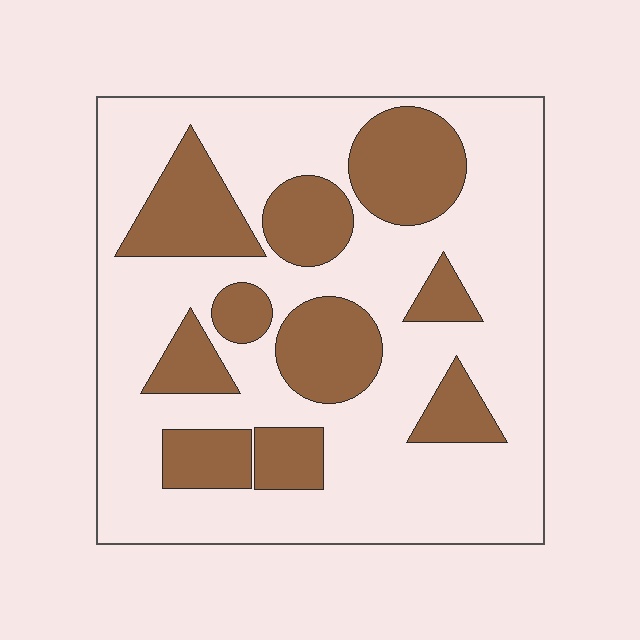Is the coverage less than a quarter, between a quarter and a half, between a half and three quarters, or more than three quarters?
Between a quarter and a half.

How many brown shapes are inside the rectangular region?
10.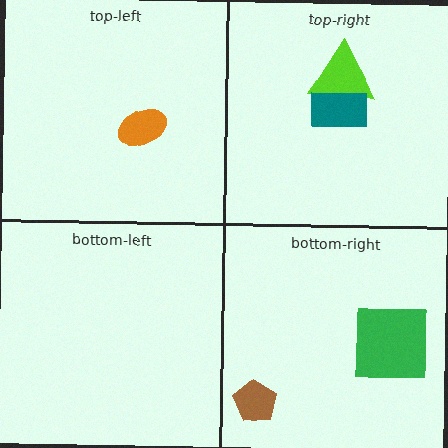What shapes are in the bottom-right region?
The brown pentagon, the green square.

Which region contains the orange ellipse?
The top-left region.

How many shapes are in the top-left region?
1.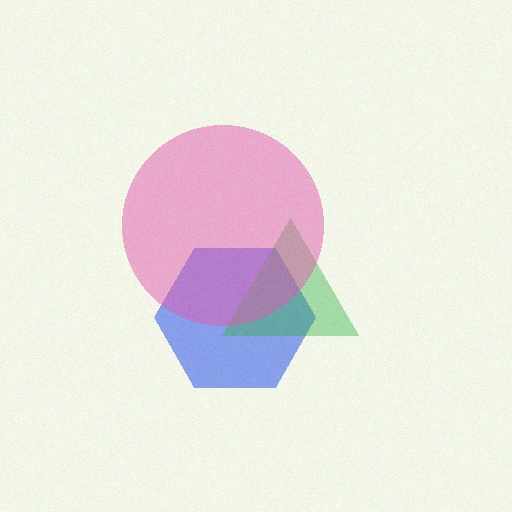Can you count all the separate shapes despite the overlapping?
Yes, there are 3 separate shapes.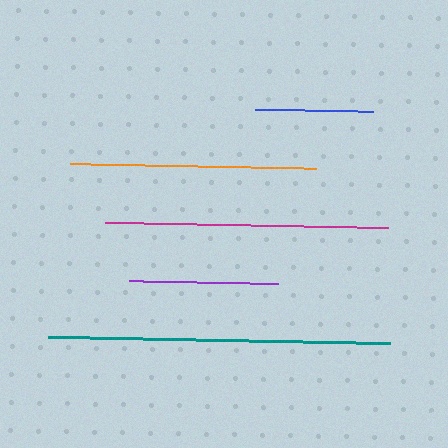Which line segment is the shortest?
The blue line is the shortest at approximately 118 pixels.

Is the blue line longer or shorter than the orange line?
The orange line is longer than the blue line.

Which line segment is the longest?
The teal line is the longest at approximately 341 pixels.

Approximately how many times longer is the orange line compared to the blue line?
The orange line is approximately 2.1 times the length of the blue line.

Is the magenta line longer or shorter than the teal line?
The teal line is longer than the magenta line.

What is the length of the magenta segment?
The magenta segment is approximately 283 pixels long.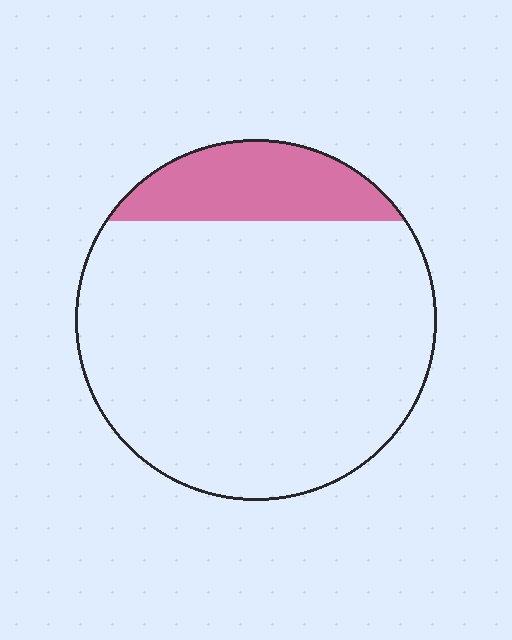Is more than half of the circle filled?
No.